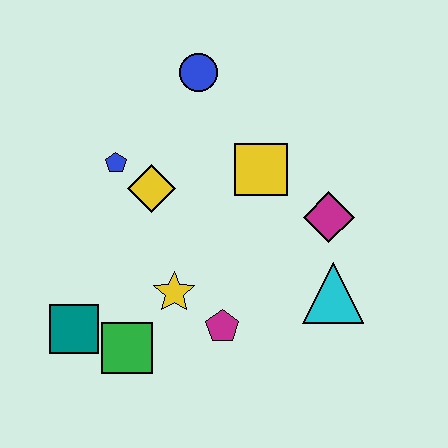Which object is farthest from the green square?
The blue circle is farthest from the green square.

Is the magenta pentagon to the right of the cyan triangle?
No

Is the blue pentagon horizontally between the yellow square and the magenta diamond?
No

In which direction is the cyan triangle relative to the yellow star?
The cyan triangle is to the right of the yellow star.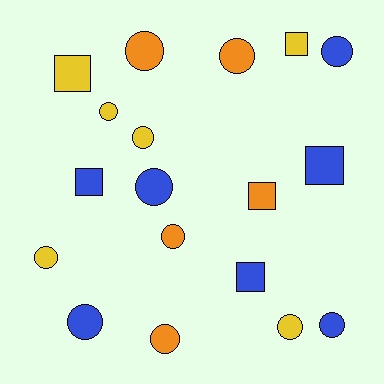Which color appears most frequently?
Blue, with 7 objects.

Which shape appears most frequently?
Circle, with 12 objects.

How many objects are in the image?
There are 18 objects.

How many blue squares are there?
There are 3 blue squares.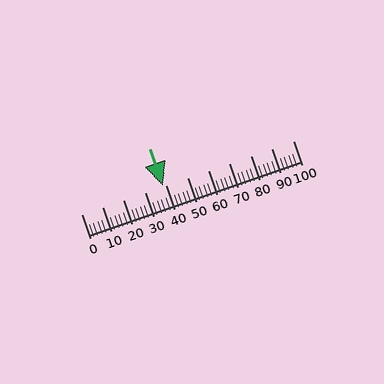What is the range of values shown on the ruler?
The ruler shows values from 0 to 100.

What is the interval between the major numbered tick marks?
The major tick marks are spaced 10 units apart.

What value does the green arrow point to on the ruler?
The green arrow points to approximately 39.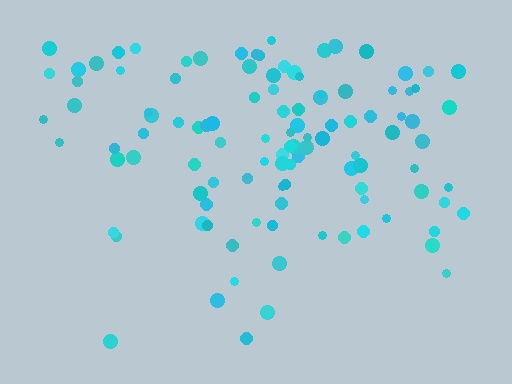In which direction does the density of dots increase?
From bottom to top, with the top side densest.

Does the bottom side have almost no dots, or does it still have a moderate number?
Still a moderate number, just noticeably fewer than the top.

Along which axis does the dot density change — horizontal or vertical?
Vertical.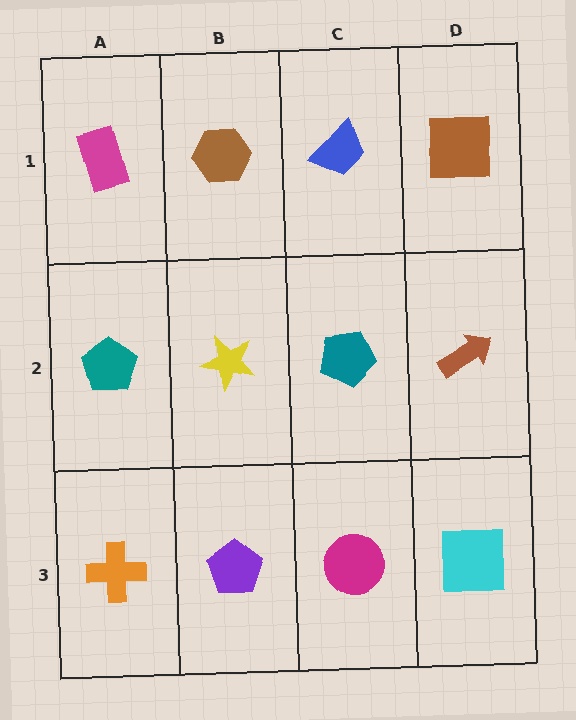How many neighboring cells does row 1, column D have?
2.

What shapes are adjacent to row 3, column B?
A yellow star (row 2, column B), an orange cross (row 3, column A), a magenta circle (row 3, column C).